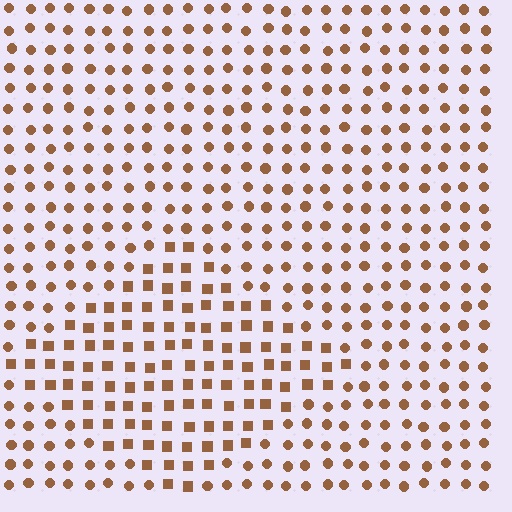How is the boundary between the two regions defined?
The boundary is defined by a change in element shape: squares inside vs. circles outside. All elements share the same color and spacing.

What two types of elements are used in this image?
The image uses squares inside the diamond region and circles outside it.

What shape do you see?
I see a diamond.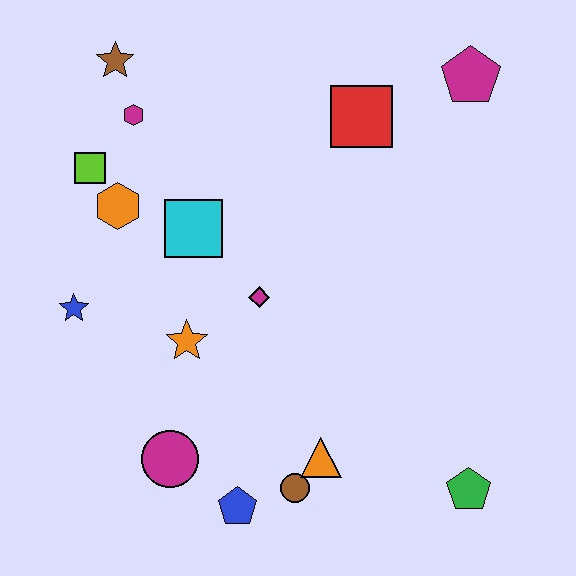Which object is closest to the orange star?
The magenta diamond is closest to the orange star.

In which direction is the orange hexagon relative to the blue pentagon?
The orange hexagon is above the blue pentagon.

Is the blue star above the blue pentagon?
Yes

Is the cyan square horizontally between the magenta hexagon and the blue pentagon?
Yes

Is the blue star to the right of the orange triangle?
No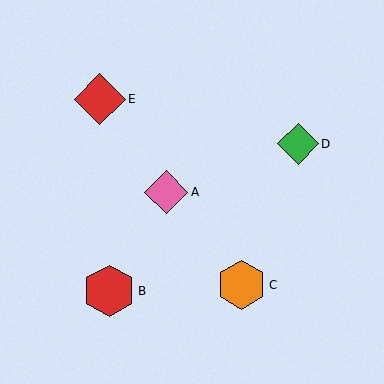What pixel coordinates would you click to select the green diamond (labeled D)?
Click at (298, 144) to select the green diamond D.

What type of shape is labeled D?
Shape D is a green diamond.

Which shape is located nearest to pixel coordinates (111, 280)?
The red hexagon (labeled B) at (109, 291) is nearest to that location.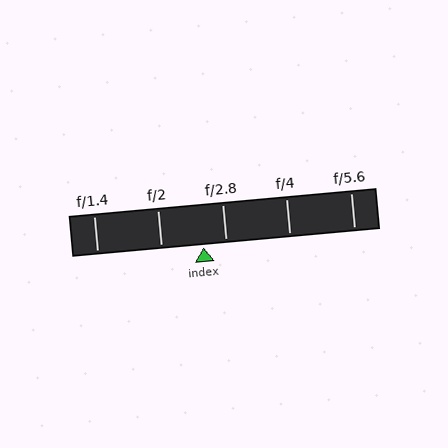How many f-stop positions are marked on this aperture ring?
There are 5 f-stop positions marked.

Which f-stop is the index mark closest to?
The index mark is closest to f/2.8.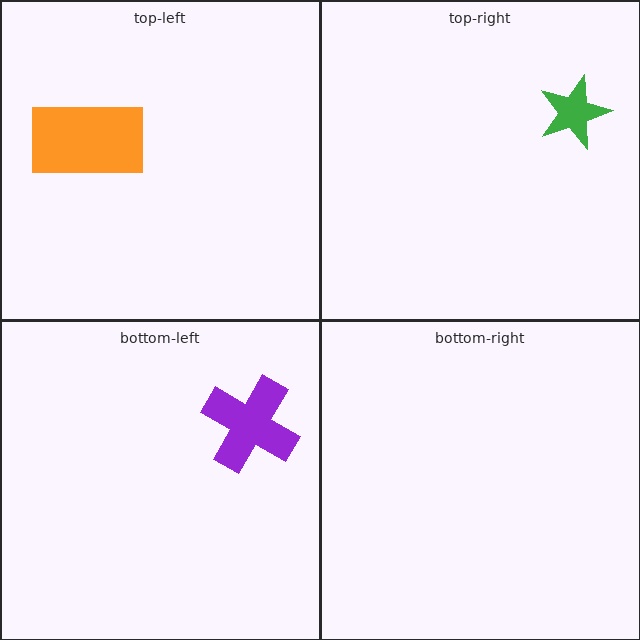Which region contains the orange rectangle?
The top-left region.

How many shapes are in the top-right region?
1.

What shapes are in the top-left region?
The orange rectangle.